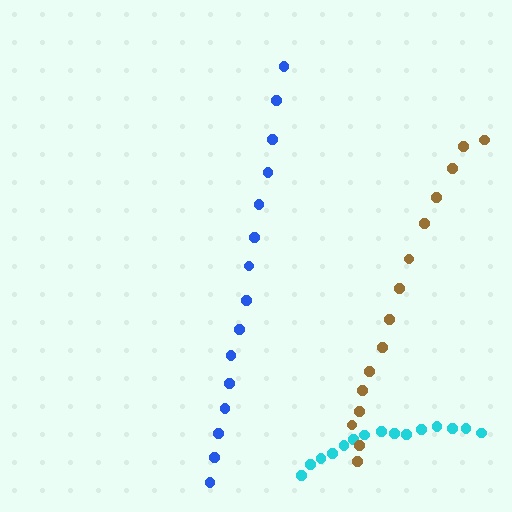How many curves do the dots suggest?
There are 3 distinct paths.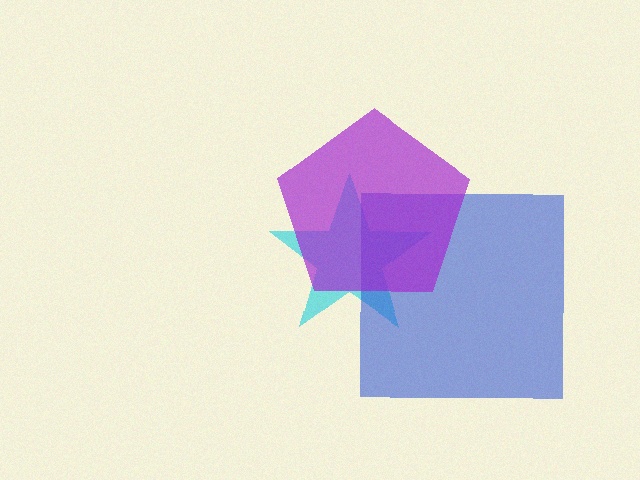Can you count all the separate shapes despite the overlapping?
Yes, there are 3 separate shapes.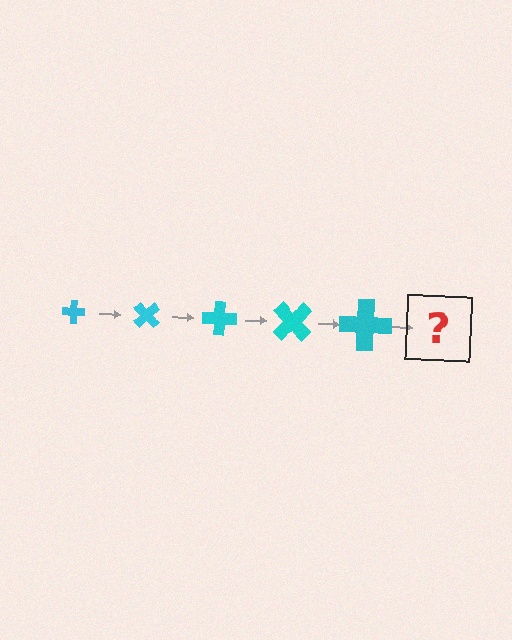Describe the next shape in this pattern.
It should be a cross, larger than the previous one and rotated 225 degrees from the start.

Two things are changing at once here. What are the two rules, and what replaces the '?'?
The two rules are that the cross grows larger each step and it rotates 45 degrees each step. The '?' should be a cross, larger than the previous one and rotated 225 degrees from the start.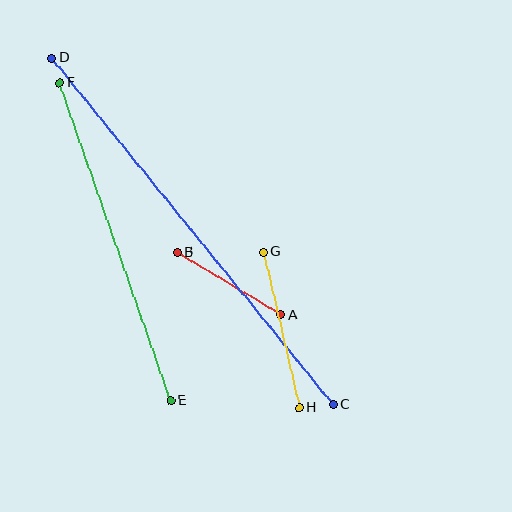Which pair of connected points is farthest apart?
Points C and D are farthest apart.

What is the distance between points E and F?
The distance is approximately 337 pixels.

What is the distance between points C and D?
The distance is approximately 446 pixels.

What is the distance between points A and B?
The distance is approximately 121 pixels.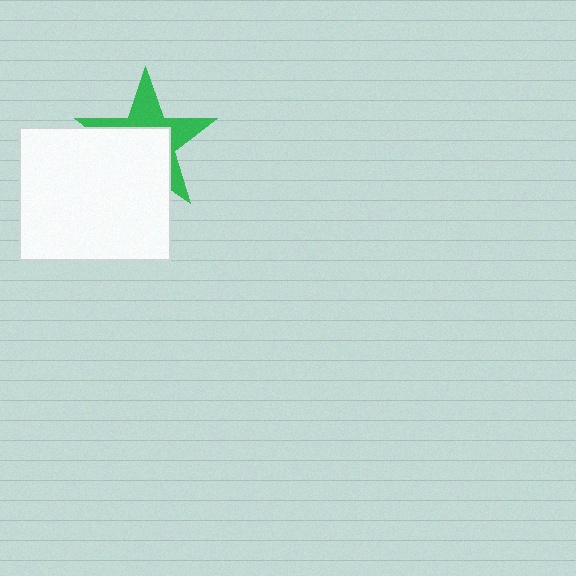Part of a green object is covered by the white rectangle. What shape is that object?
It is a star.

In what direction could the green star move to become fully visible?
The green star could move up. That would shift it out from behind the white rectangle entirely.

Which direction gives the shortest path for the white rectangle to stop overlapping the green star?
Moving down gives the shortest separation.